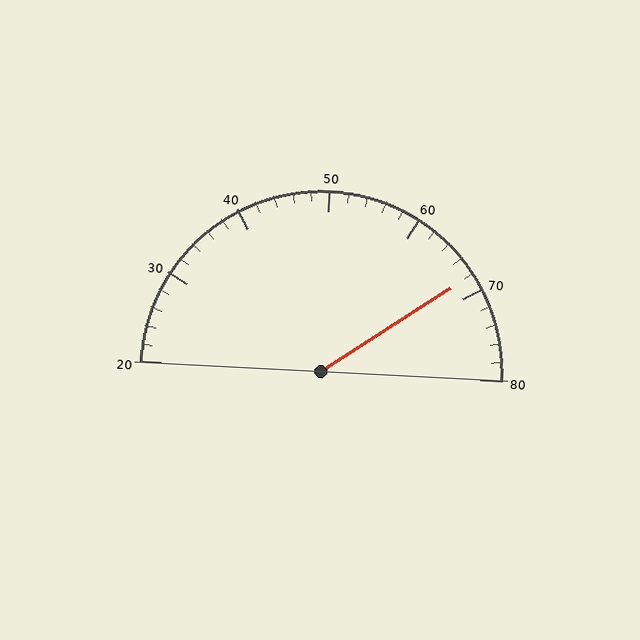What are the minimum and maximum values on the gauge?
The gauge ranges from 20 to 80.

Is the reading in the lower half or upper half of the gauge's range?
The reading is in the upper half of the range (20 to 80).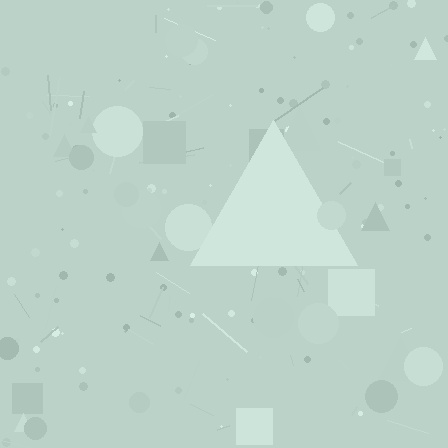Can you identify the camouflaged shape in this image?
The camouflaged shape is a triangle.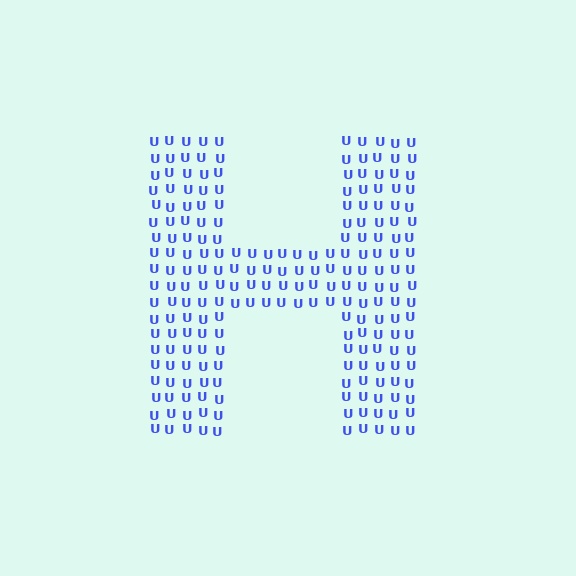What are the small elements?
The small elements are letter U's.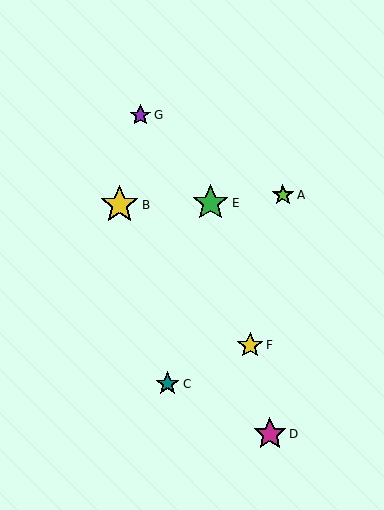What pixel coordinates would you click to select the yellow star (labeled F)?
Click at (250, 345) to select the yellow star F.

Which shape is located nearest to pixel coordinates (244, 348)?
The yellow star (labeled F) at (250, 345) is nearest to that location.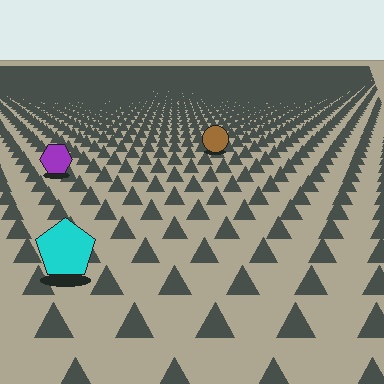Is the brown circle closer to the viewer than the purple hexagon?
No. The purple hexagon is closer — you can tell from the texture gradient: the ground texture is coarser near it.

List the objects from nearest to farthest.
From nearest to farthest: the cyan pentagon, the purple hexagon, the brown circle.